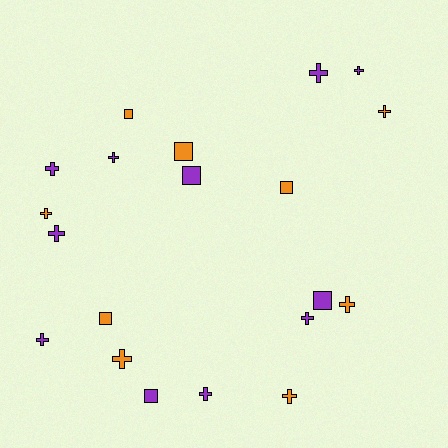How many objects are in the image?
There are 20 objects.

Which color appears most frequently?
Purple, with 11 objects.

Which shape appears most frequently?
Cross, with 13 objects.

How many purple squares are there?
There are 3 purple squares.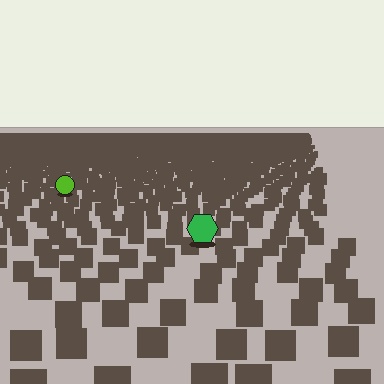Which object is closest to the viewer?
The green hexagon is closest. The texture marks near it are larger and more spread out.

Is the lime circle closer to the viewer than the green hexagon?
No. The green hexagon is closer — you can tell from the texture gradient: the ground texture is coarser near it.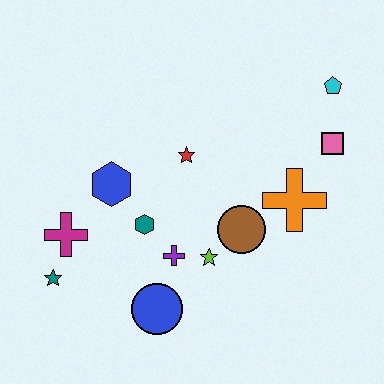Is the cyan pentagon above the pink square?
Yes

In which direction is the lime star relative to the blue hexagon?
The lime star is to the right of the blue hexagon.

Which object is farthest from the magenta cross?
The cyan pentagon is farthest from the magenta cross.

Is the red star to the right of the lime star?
No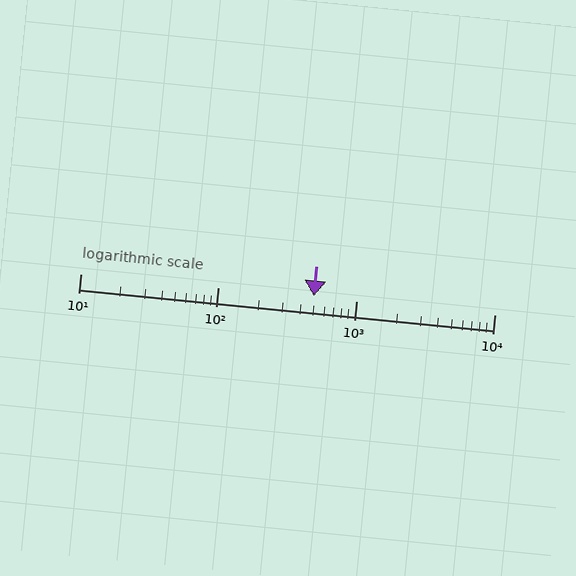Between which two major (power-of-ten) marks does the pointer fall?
The pointer is between 100 and 1000.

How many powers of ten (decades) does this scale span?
The scale spans 3 decades, from 10 to 10000.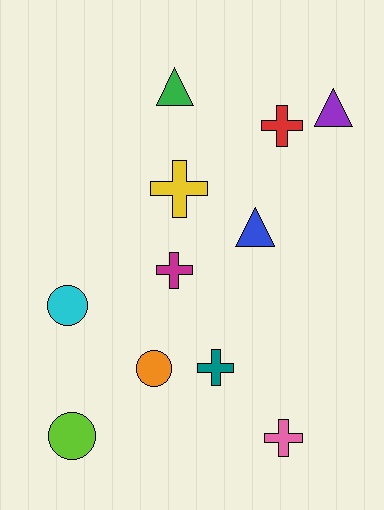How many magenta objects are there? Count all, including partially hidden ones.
There is 1 magenta object.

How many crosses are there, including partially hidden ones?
There are 5 crosses.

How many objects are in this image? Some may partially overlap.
There are 11 objects.